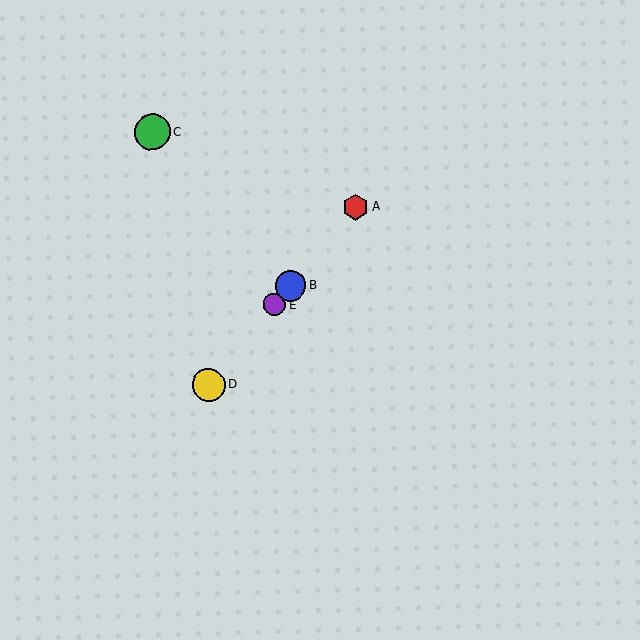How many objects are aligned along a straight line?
4 objects (A, B, D, E) are aligned along a straight line.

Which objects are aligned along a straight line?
Objects A, B, D, E are aligned along a straight line.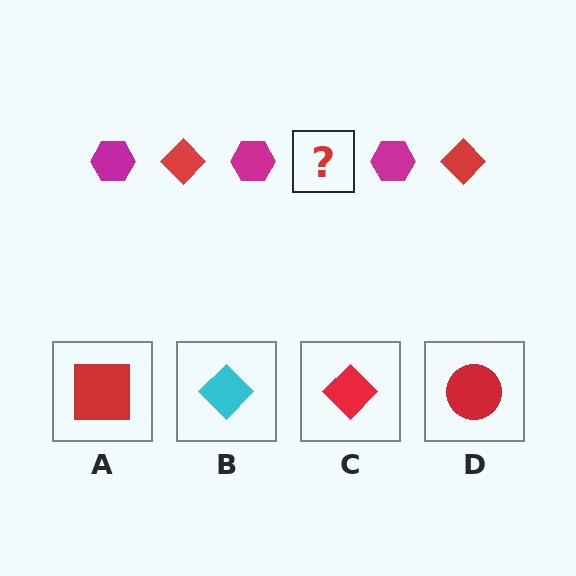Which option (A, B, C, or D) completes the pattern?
C.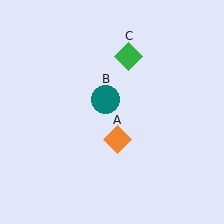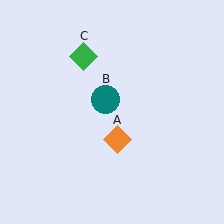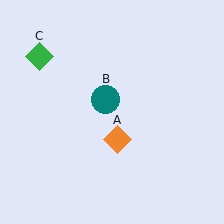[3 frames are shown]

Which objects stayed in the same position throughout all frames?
Orange diamond (object A) and teal circle (object B) remained stationary.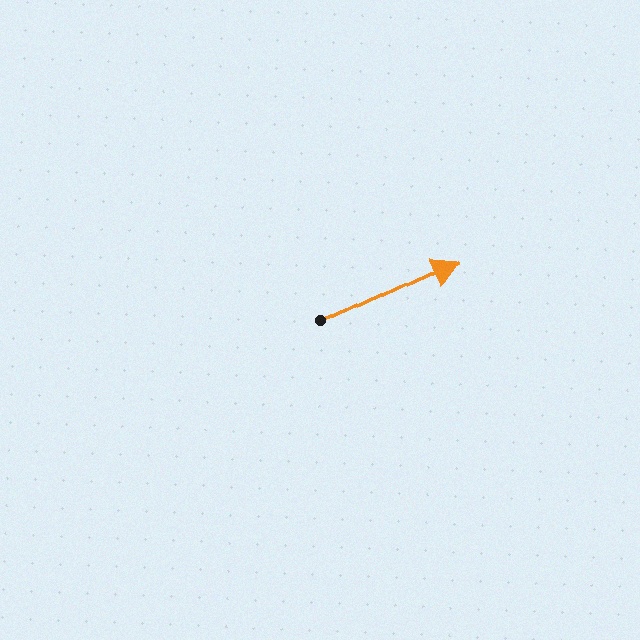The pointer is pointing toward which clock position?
Roughly 2 o'clock.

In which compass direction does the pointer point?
Northeast.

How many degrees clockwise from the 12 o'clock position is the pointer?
Approximately 65 degrees.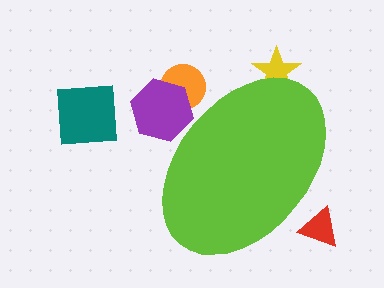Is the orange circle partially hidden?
Yes, the orange circle is partially hidden behind the lime ellipse.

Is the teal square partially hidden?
No, the teal square is fully visible.